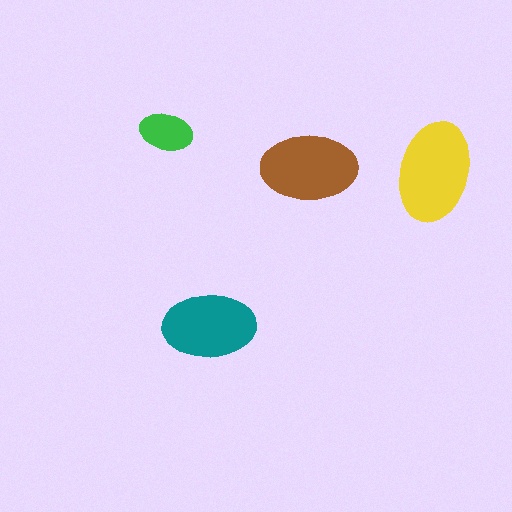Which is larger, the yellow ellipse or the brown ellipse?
The yellow one.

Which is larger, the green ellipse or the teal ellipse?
The teal one.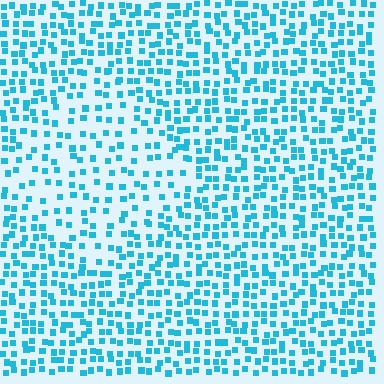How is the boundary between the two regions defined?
The boundary is defined by a change in element density (approximately 1.8x ratio). All elements are the same color, size, and shape.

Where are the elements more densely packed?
The elements are more densely packed outside the diamond boundary.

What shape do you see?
I see a diamond.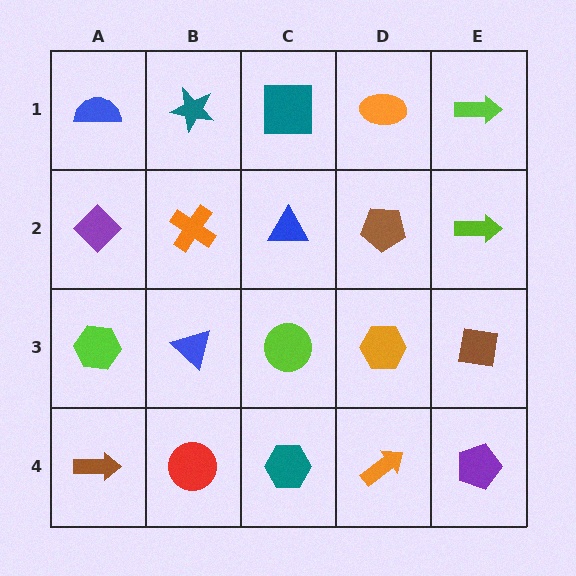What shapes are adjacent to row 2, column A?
A blue semicircle (row 1, column A), a lime hexagon (row 3, column A), an orange cross (row 2, column B).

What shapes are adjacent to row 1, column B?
An orange cross (row 2, column B), a blue semicircle (row 1, column A), a teal square (row 1, column C).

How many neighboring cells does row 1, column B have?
3.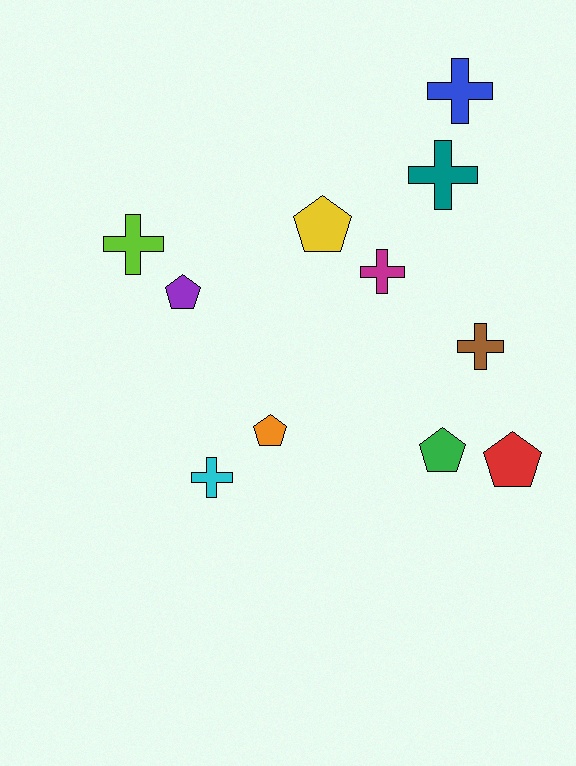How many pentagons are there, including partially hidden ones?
There are 5 pentagons.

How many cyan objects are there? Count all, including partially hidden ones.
There is 1 cyan object.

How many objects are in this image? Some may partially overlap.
There are 11 objects.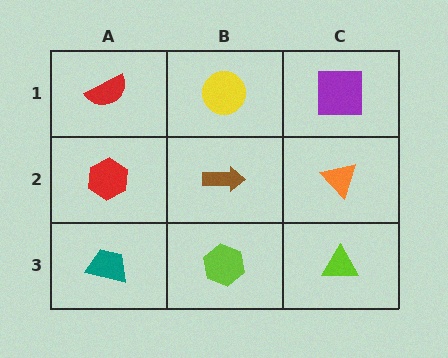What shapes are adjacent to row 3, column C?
An orange triangle (row 2, column C), a lime hexagon (row 3, column B).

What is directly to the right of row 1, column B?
A purple square.